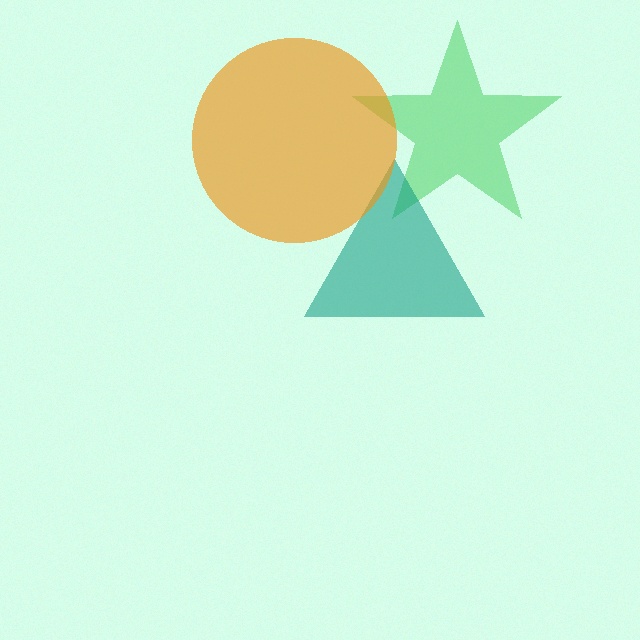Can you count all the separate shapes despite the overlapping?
Yes, there are 3 separate shapes.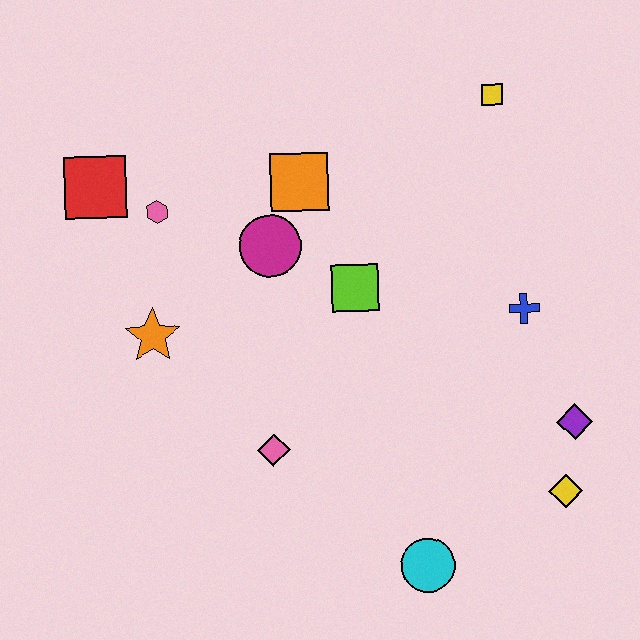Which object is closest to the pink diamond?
The orange star is closest to the pink diamond.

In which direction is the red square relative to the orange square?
The red square is to the left of the orange square.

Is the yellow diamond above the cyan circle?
Yes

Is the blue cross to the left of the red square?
No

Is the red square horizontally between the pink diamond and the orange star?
No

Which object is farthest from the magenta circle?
The yellow diamond is farthest from the magenta circle.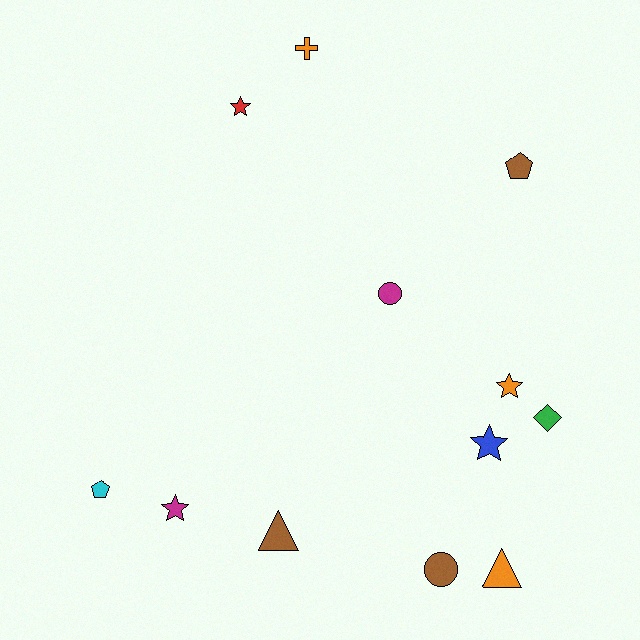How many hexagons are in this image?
There are no hexagons.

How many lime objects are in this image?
There are no lime objects.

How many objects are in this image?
There are 12 objects.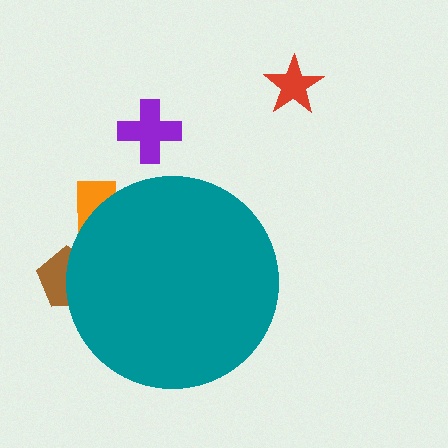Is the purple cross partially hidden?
No, the purple cross is fully visible.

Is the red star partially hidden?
No, the red star is fully visible.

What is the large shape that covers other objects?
A teal circle.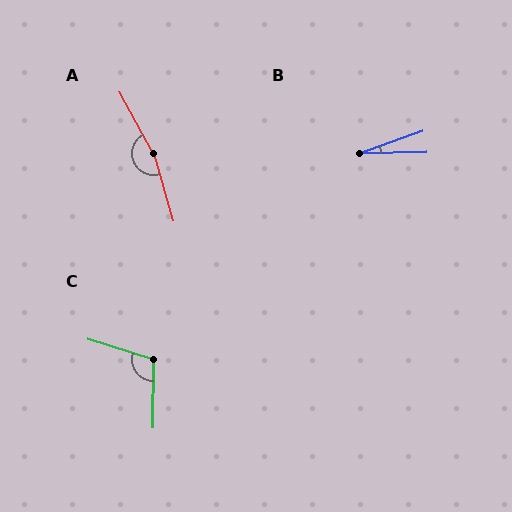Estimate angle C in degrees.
Approximately 107 degrees.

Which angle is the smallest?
B, at approximately 18 degrees.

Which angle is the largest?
A, at approximately 167 degrees.